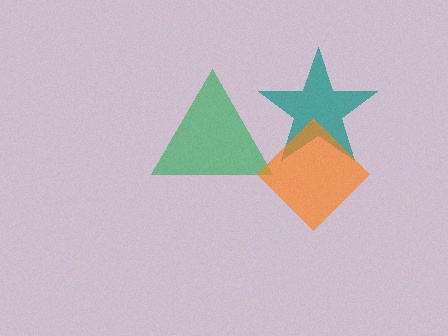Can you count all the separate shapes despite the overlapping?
Yes, there are 3 separate shapes.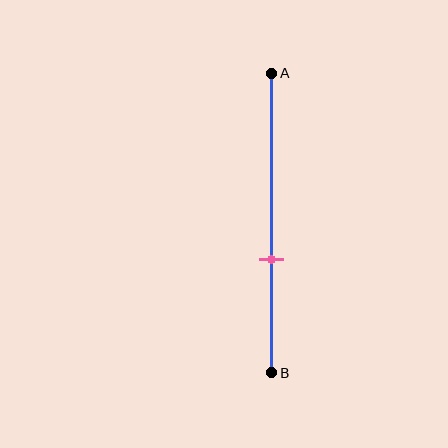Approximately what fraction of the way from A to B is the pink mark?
The pink mark is approximately 60% of the way from A to B.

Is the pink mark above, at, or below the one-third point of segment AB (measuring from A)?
The pink mark is below the one-third point of segment AB.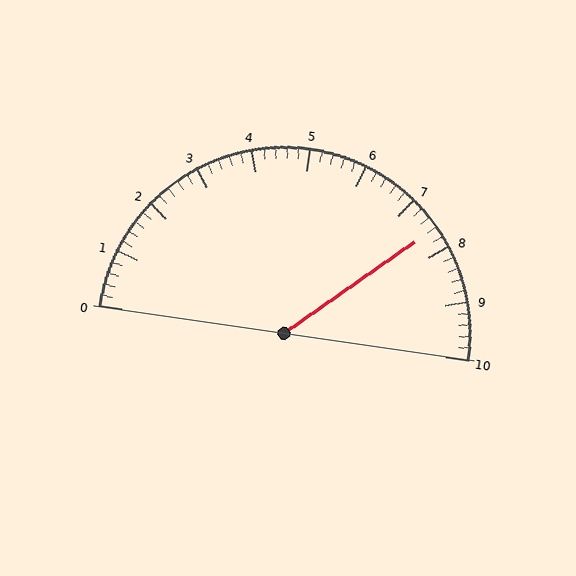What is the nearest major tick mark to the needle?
The nearest major tick mark is 8.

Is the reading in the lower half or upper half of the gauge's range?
The reading is in the upper half of the range (0 to 10).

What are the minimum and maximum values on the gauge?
The gauge ranges from 0 to 10.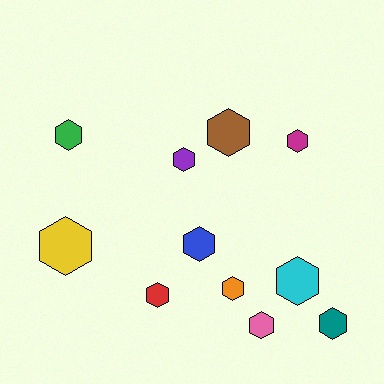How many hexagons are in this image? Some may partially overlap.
There are 11 hexagons.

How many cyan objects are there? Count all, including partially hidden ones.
There is 1 cyan object.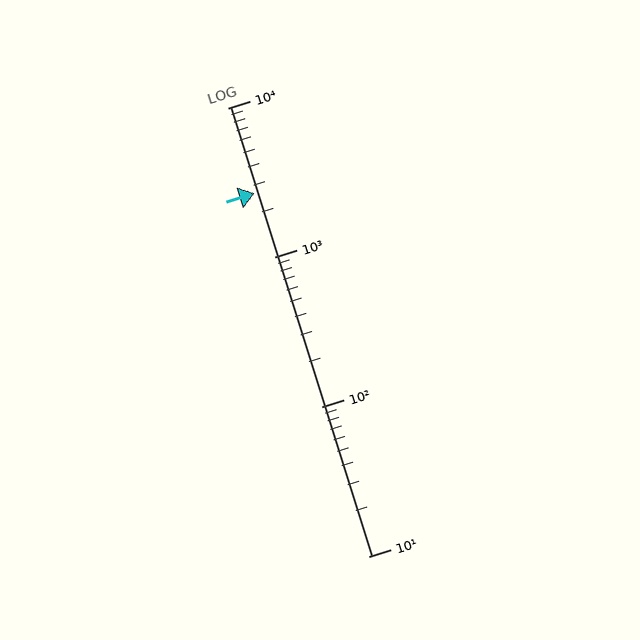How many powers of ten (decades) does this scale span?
The scale spans 3 decades, from 10 to 10000.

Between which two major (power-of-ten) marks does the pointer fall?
The pointer is between 1000 and 10000.